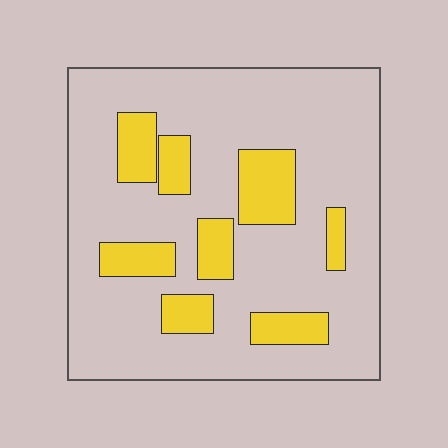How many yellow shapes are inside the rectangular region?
8.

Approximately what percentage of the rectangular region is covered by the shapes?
Approximately 20%.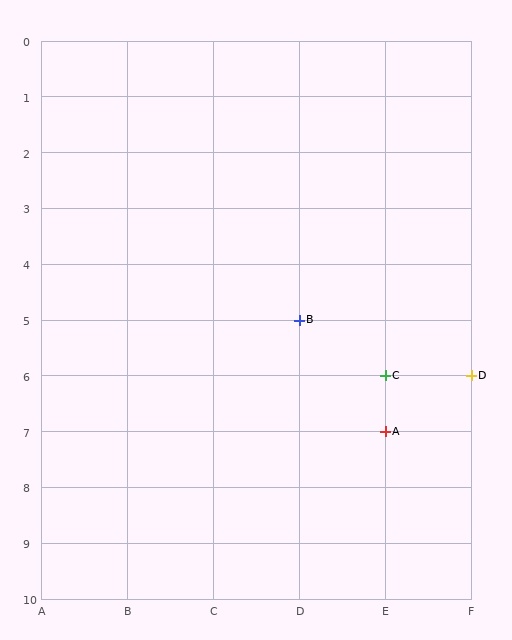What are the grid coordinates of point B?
Point B is at grid coordinates (D, 5).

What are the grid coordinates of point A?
Point A is at grid coordinates (E, 7).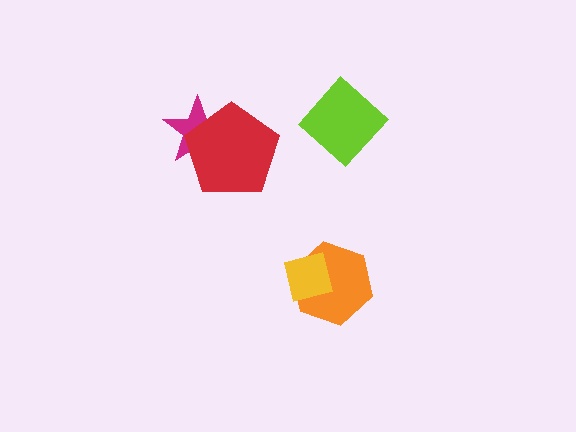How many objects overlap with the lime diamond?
0 objects overlap with the lime diamond.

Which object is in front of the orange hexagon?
The yellow square is in front of the orange hexagon.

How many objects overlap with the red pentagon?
1 object overlaps with the red pentagon.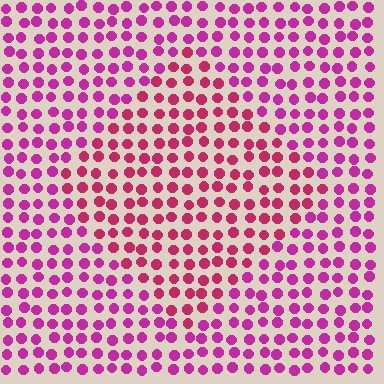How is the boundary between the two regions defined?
The boundary is defined purely by a slight shift in hue (about 25 degrees). Spacing, size, and orientation are identical on both sides.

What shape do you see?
I see a diamond.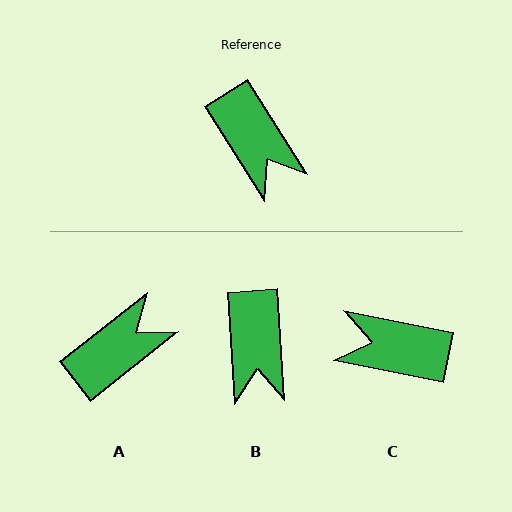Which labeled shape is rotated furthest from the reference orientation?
C, about 133 degrees away.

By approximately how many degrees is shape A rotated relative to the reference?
Approximately 96 degrees counter-clockwise.